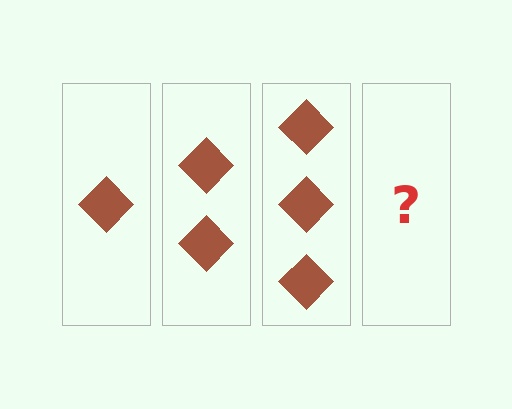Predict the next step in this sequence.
The next step is 4 diamonds.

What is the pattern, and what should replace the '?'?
The pattern is that each step adds one more diamond. The '?' should be 4 diamonds.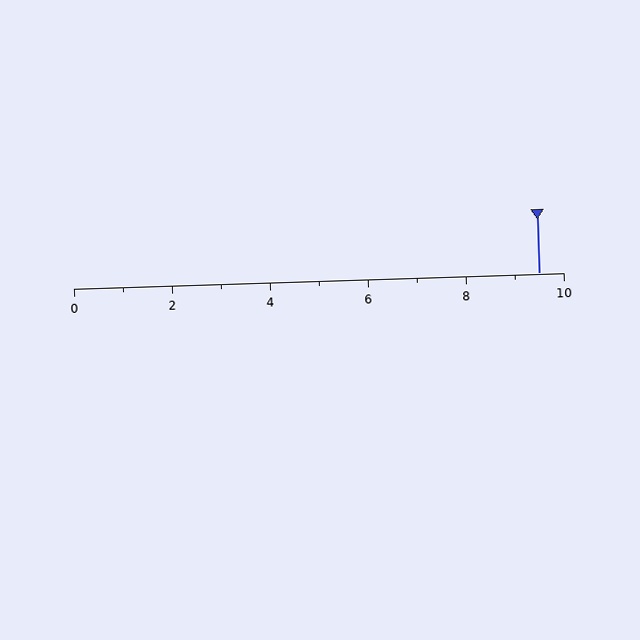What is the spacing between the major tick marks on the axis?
The major ticks are spaced 2 apart.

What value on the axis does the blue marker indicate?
The marker indicates approximately 9.5.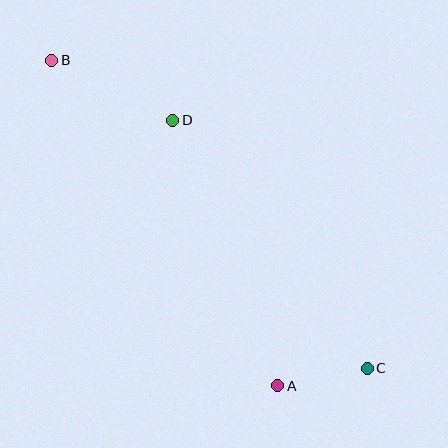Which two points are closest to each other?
Points A and C are closest to each other.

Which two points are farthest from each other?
Points B and C are farthest from each other.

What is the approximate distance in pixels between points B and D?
The distance between B and D is approximately 135 pixels.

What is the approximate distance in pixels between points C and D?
The distance between C and D is approximately 315 pixels.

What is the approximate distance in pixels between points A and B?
The distance between A and B is approximately 396 pixels.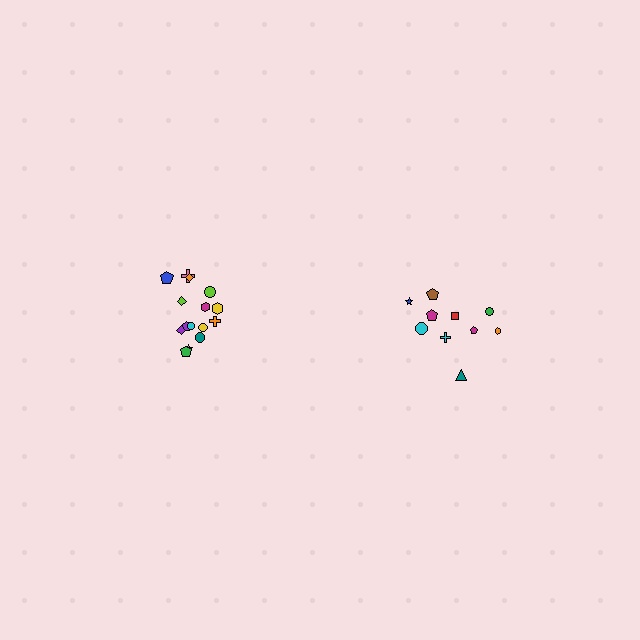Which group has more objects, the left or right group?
The left group.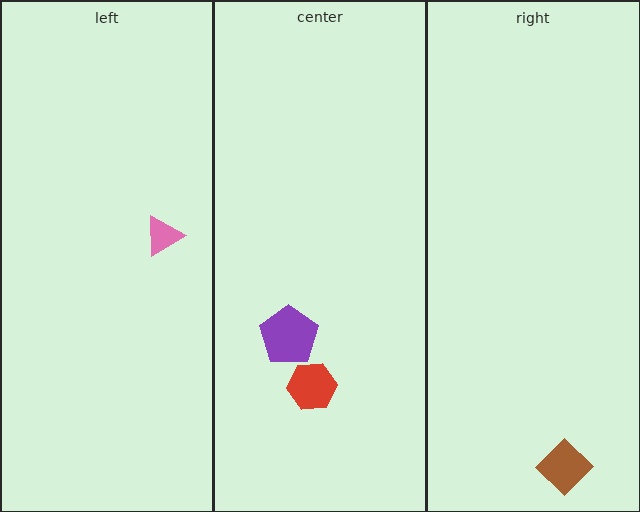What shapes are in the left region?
The pink triangle.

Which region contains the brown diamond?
The right region.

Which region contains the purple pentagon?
The center region.